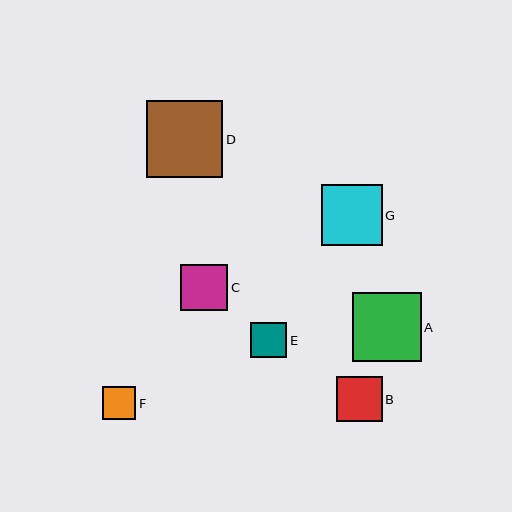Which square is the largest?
Square D is the largest with a size of approximately 77 pixels.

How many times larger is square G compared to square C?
Square G is approximately 1.3 times the size of square C.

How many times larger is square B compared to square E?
Square B is approximately 1.3 times the size of square E.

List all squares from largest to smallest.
From largest to smallest: D, A, G, C, B, E, F.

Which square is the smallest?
Square F is the smallest with a size of approximately 33 pixels.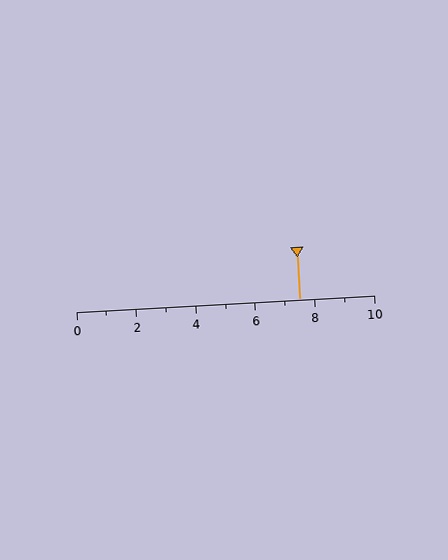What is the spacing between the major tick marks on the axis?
The major ticks are spaced 2 apart.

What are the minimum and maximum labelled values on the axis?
The axis runs from 0 to 10.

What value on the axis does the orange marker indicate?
The marker indicates approximately 7.5.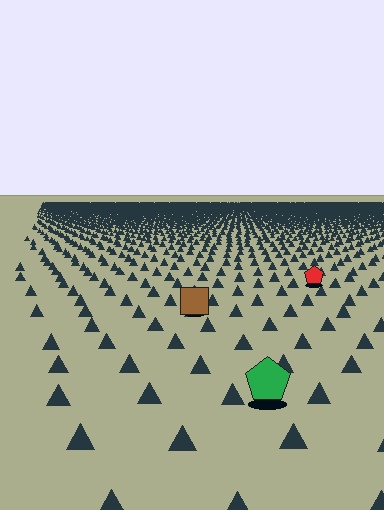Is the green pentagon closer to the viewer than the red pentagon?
Yes. The green pentagon is closer — you can tell from the texture gradient: the ground texture is coarser near it.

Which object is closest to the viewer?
The green pentagon is closest. The texture marks near it are larger and more spread out.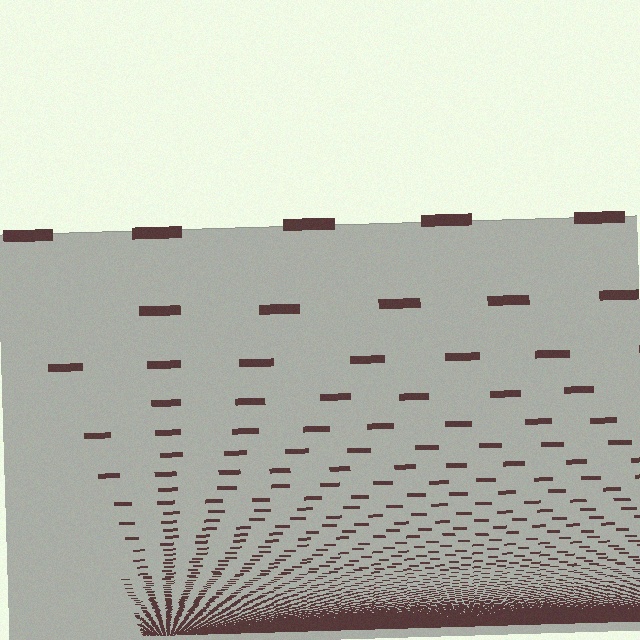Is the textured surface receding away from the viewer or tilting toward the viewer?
The surface appears to tilt toward the viewer. Texture elements get larger and sparser toward the top.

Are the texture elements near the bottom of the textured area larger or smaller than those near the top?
Smaller. The gradient is inverted — elements near the bottom are smaller and denser.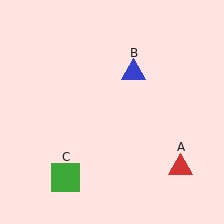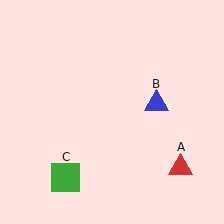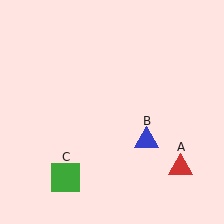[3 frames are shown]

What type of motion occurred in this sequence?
The blue triangle (object B) rotated clockwise around the center of the scene.